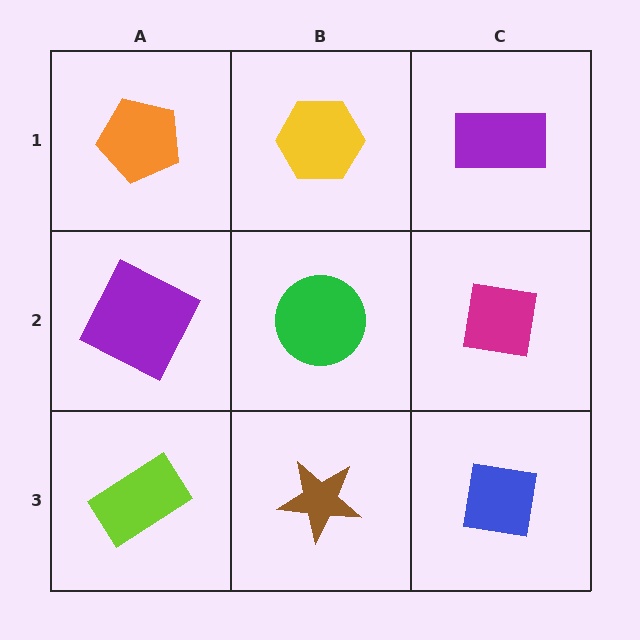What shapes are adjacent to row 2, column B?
A yellow hexagon (row 1, column B), a brown star (row 3, column B), a purple square (row 2, column A), a magenta square (row 2, column C).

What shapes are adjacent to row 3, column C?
A magenta square (row 2, column C), a brown star (row 3, column B).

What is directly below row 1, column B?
A green circle.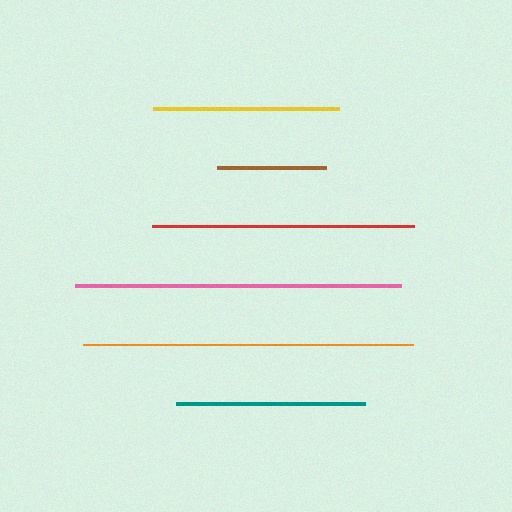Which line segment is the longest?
The orange line is the longest at approximately 330 pixels.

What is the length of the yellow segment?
The yellow segment is approximately 186 pixels long.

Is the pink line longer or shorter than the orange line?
The orange line is longer than the pink line.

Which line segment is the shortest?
The brown line is the shortest at approximately 109 pixels.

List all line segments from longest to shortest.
From longest to shortest: orange, pink, red, teal, yellow, brown.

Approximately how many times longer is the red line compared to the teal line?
The red line is approximately 1.4 times the length of the teal line.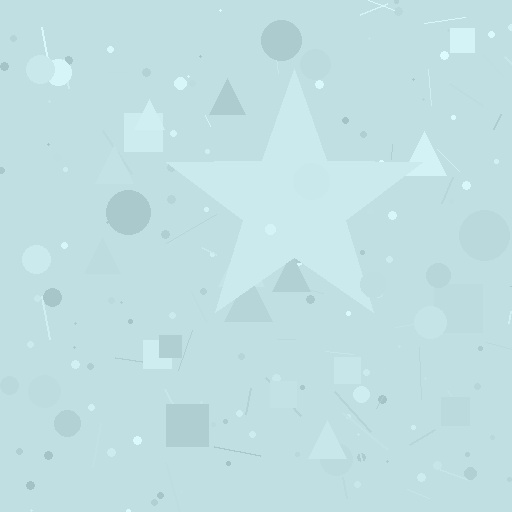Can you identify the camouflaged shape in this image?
The camouflaged shape is a star.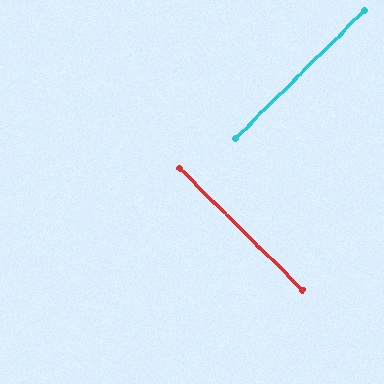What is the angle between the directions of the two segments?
Approximately 90 degrees.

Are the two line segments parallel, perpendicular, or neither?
Perpendicular — they meet at approximately 90°.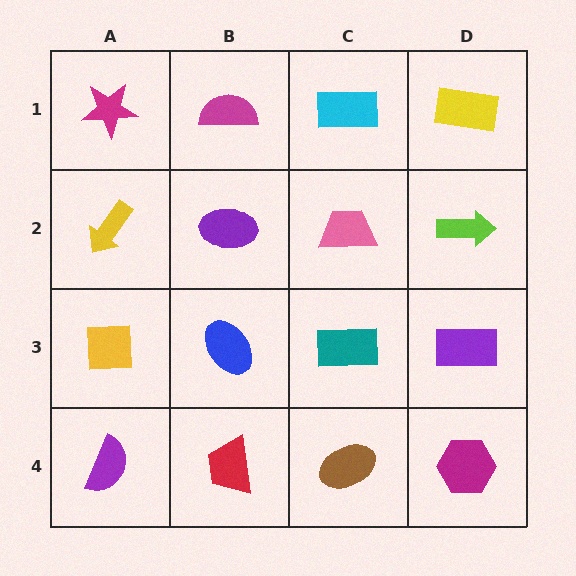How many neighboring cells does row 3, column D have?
3.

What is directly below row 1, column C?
A pink trapezoid.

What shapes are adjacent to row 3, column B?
A purple ellipse (row 2, column B), a red trapezoid (row 4, column B), a yellow square (row 3, column A), a teal rectangle (row 3, column C).